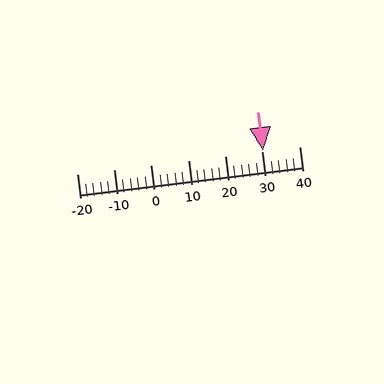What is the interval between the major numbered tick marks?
The major tick marks are spaced 10 units apart.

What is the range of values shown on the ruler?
The ruler shows values from -20 to 40.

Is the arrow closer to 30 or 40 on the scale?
The arrow is closer to 30.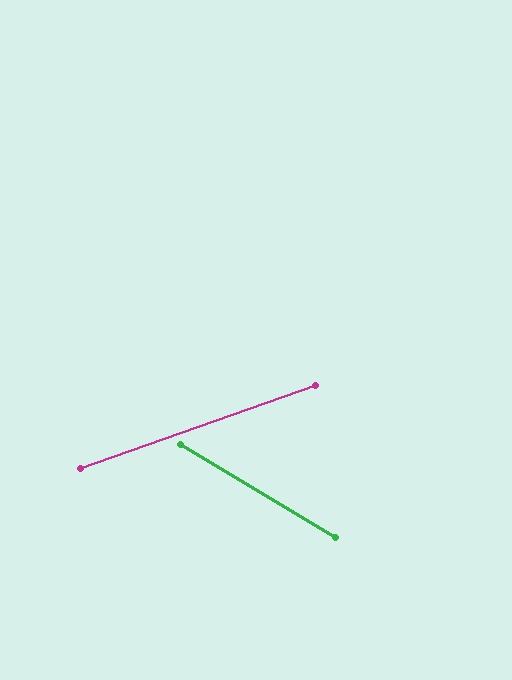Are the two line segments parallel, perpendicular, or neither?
Neither parallel nor perpendicular — they differ by about 51°.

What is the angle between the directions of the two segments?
Approximately 51 degrees.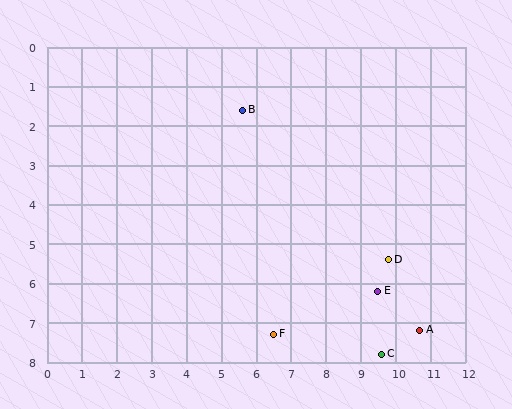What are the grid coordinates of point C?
Point C is at approximately (9.6, 7.8).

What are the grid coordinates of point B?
Point B is at approximately (5.6, 1.6).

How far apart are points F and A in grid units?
Points F and A are about 4.2 grid units apart.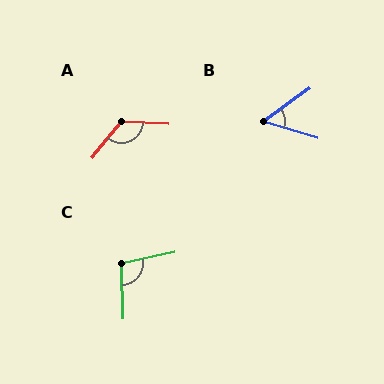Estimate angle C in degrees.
Approximately 101 degrees.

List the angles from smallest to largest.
B (53°), C (101°), A (126°).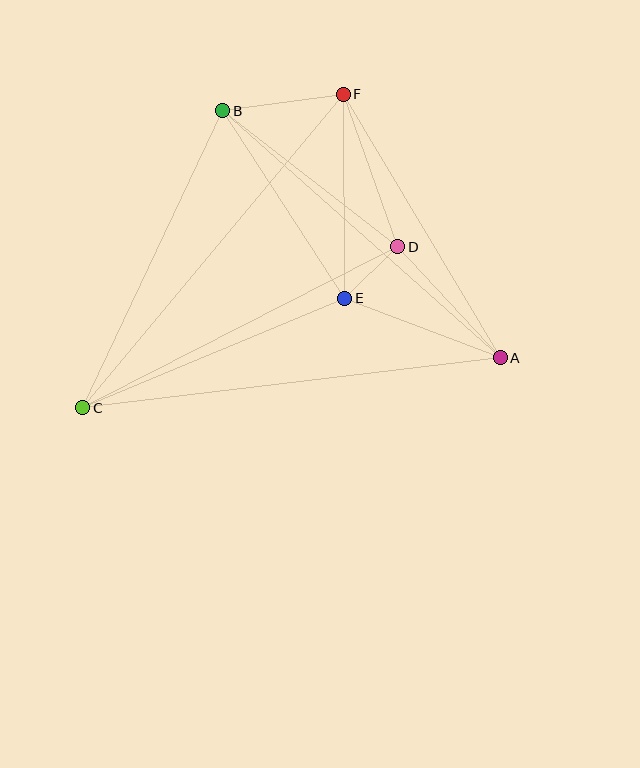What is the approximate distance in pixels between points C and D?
The distance between C and D is approximately 354 pixels.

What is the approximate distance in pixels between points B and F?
The distance between B and F is approximately 122 pixels.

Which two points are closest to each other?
Points D and E are closest to each other.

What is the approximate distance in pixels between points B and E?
The distance between B and E is approximately 224 pixels.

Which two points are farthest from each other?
Points A and C are farthest from each other.